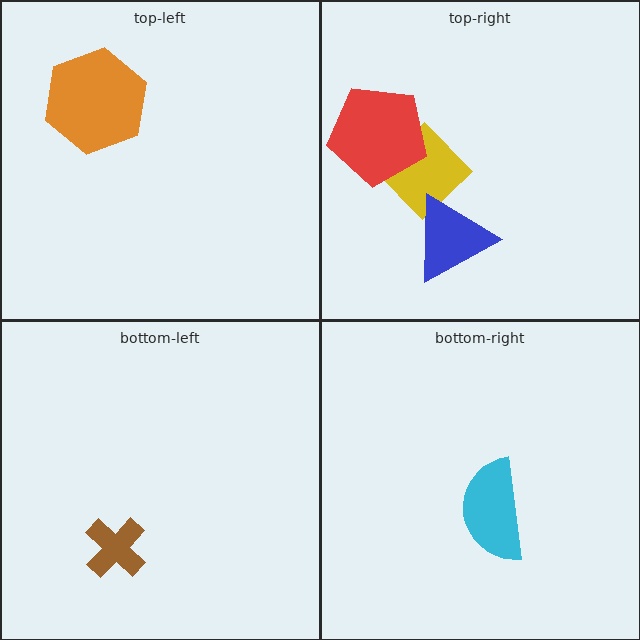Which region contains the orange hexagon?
The top-left region.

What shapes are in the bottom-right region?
The cyan semicircle.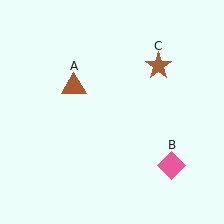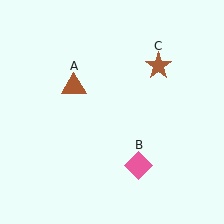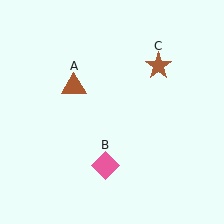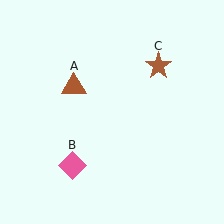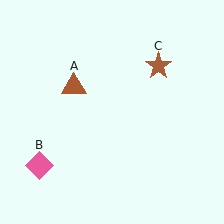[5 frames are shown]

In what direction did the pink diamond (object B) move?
The pink diamond (object B) moved left.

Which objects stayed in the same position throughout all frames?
Brown triangle (object A) and brown star (object C) remained stationary.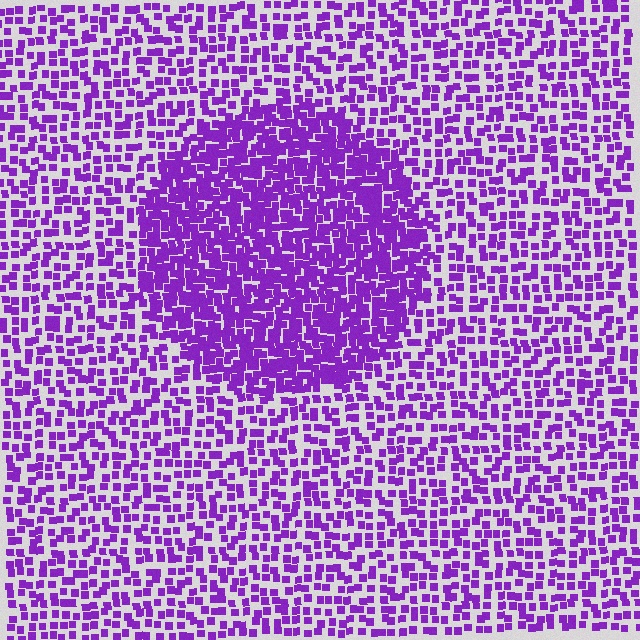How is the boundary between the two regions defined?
The boundary is defined by a change in element density (approximately 2.1x ratio). All elements are the same color, size, and shape.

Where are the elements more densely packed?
The elements are more densely packed inside the circle boundary.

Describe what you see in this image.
The image contains small purple elements arranged at two different densities. A circle-shaped region is visible where the elements are more densely packed than the surrounding area.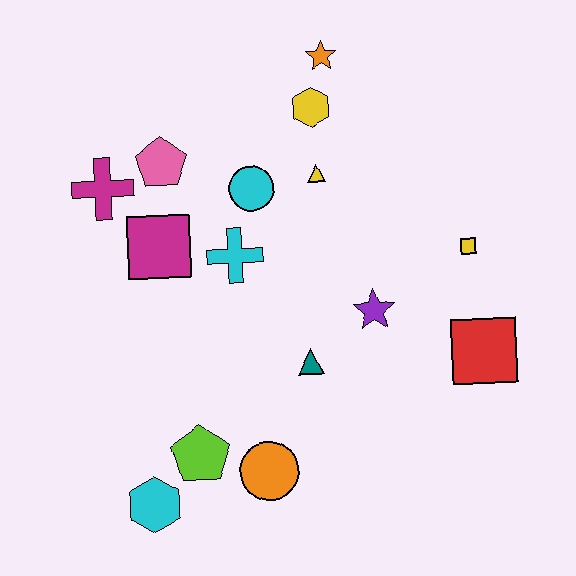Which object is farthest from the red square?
The magenta cross is farthest from the red square.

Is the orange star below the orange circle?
No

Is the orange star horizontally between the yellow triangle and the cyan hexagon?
No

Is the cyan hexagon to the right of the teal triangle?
No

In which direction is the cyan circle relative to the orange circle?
The cyan circle is above the orange circle.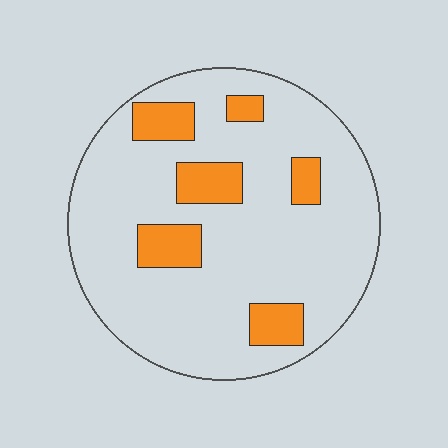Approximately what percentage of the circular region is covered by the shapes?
Approximately 15%.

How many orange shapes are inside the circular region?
6.